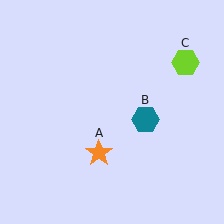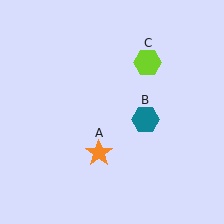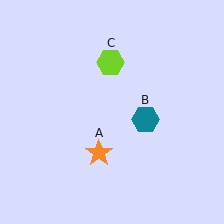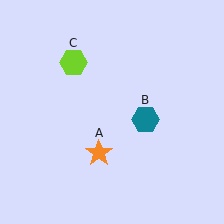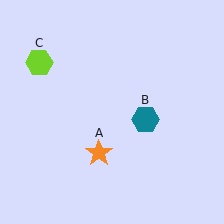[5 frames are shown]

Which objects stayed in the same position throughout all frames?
Orange star (object A) and teal hexagon (object B) remained stationary.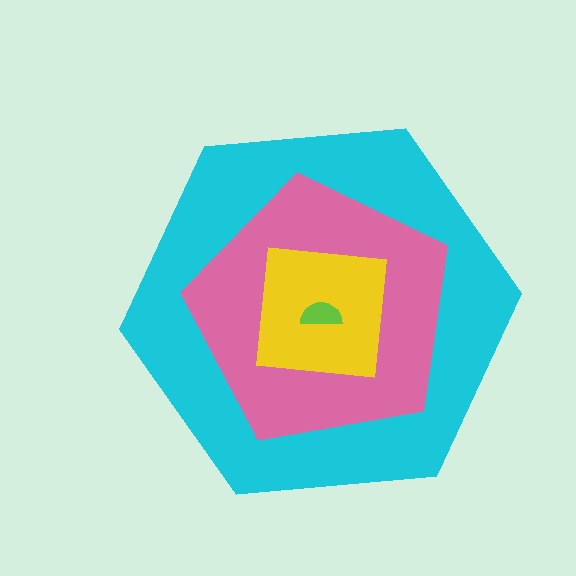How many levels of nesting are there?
4.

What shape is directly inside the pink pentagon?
The yellow square.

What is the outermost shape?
The cyan hexagon.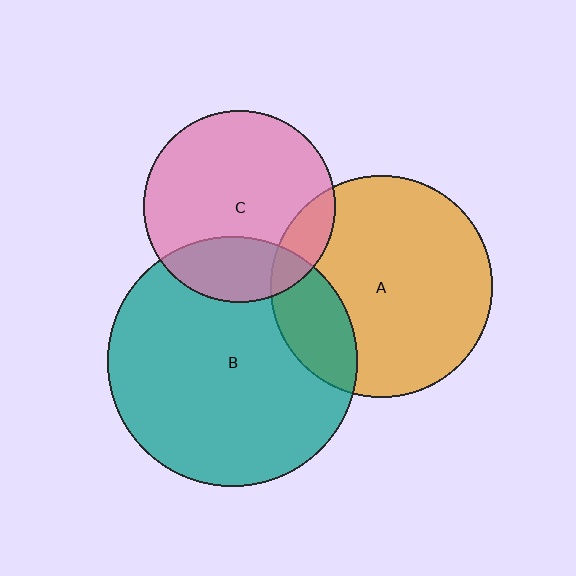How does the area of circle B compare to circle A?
Approximately 1.3 times.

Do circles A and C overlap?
Yes.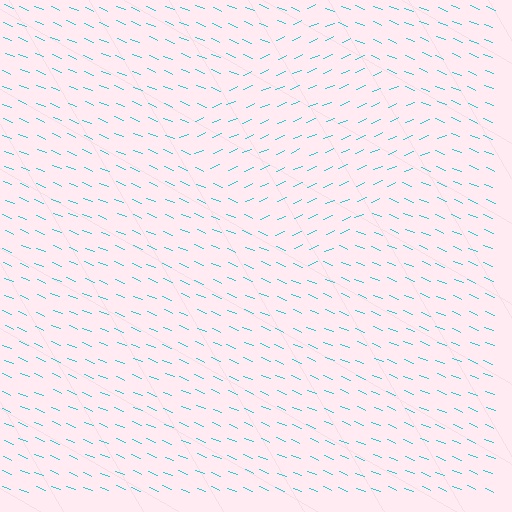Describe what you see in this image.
The image is filled with small cyan line segments. A diamond region in the image has lines oriented differently from the surrounding lines, creating a visible texture boundary.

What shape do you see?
I see a diamond.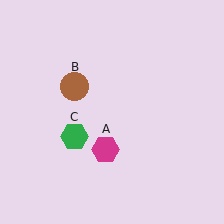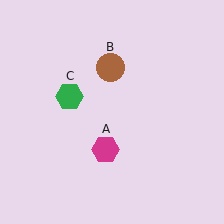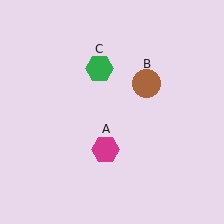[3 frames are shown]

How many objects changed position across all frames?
2 objects changed position: brown circle (object B), green hexagon (object C).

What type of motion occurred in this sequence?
The brown circle (object B), green hexagon (object C) rotated clockwise around the center of the scene.